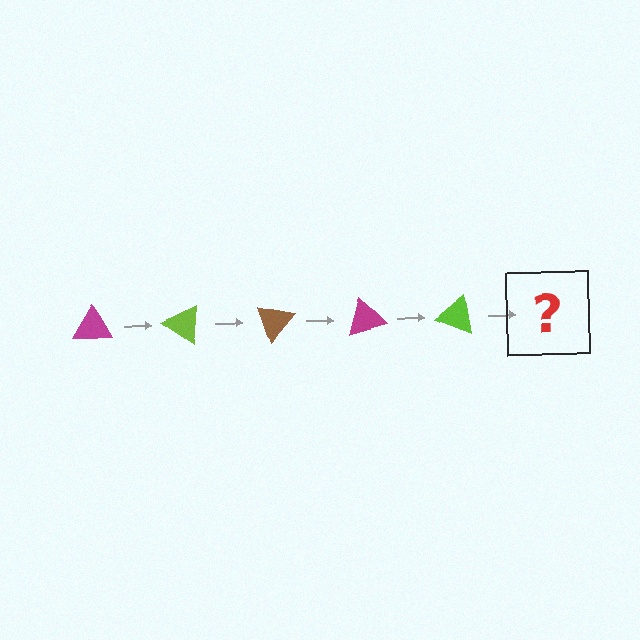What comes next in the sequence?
The next element should be a brown triangle, rotated 175 degrees from the start.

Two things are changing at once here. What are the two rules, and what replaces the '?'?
The two rules are that it rotates 35 degrees each step and the color cycles through magenta, lime, and brown. The '?' should be a brown triangle, rotated 175 degrees from the start.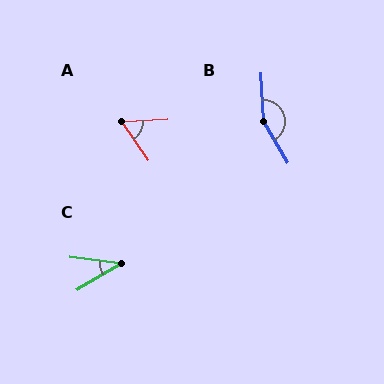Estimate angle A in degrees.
Approximately 58 degrees.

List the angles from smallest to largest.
C (39°), A (58°), B (153°).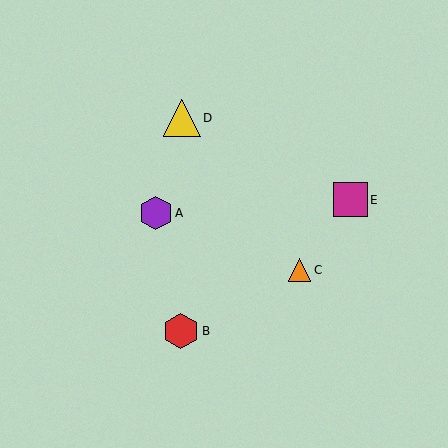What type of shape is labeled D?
Shape D is a yellow triangle.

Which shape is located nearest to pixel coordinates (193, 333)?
The red hexagon (labeled B) at (181, 331) is nearest to that location.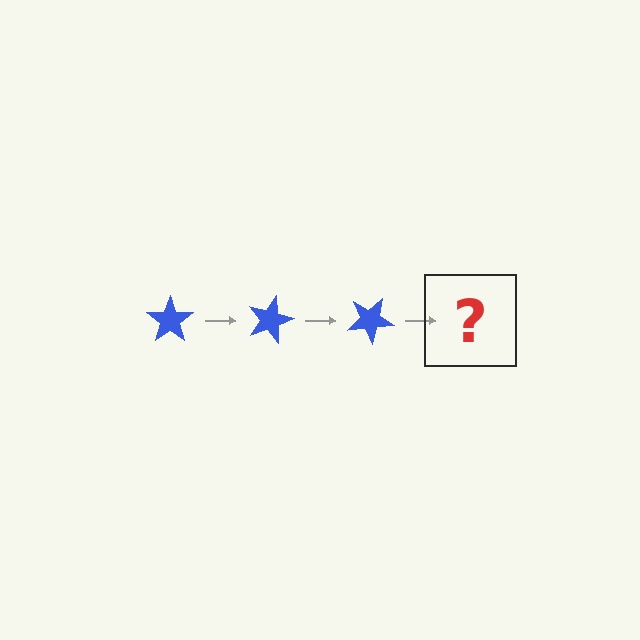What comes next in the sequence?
The next element should be a blue star rotated 45 degrees.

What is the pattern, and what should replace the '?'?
The pattern is that the star rotates 15 degrees each step. The '?' should be a blue star rotated 45 degrees.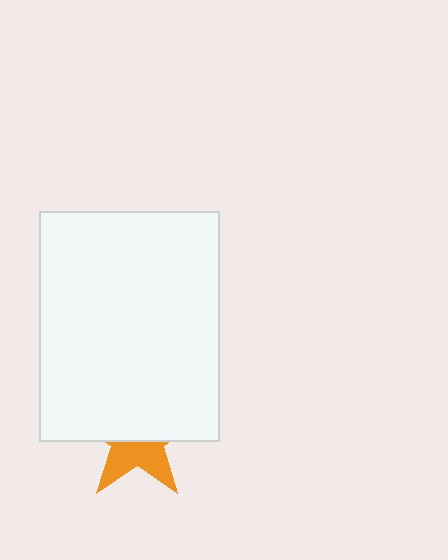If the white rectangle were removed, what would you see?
You would see the complete orange star.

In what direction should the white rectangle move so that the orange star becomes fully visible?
The white rectangle should move up. That is the shortest direction to clear the overlap and leave the orange star fully visible.